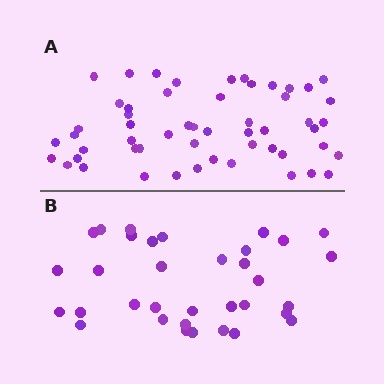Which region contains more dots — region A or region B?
Region A (the top region) has more dots.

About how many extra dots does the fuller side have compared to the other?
Region A has approximately 20 more dots than region B.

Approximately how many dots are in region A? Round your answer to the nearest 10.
About 50 dots. (The exact count is 54, which rounds to 50.)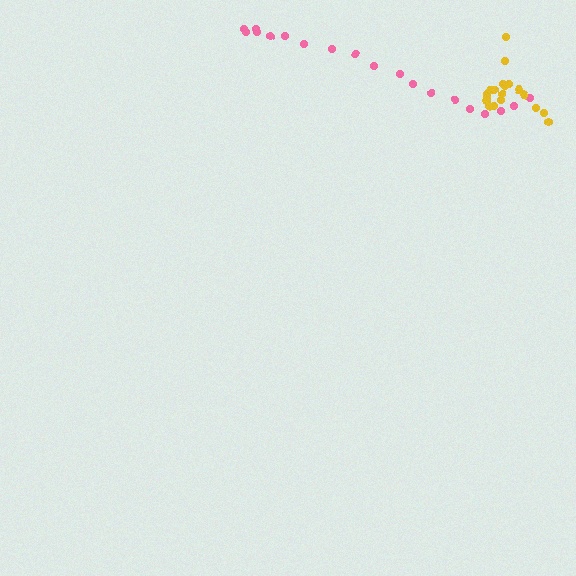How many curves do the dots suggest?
There are 2 distinct paths.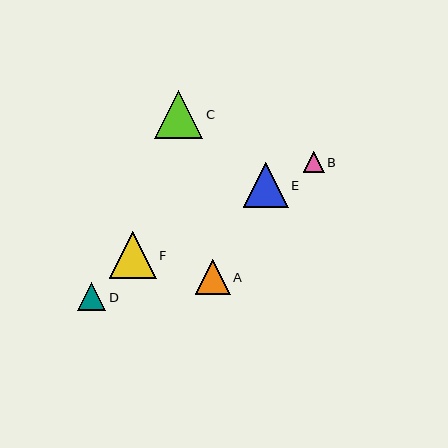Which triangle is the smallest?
Triangle B is the smallest with a size of approximately 21 pixels.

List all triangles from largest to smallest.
From largest to smallest: C, F, E, A, D, B.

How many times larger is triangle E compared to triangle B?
Triangle E is approximately 2.1 times the size of triangle B.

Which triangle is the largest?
Triangle C is the largest with a size of approximately 48 pixels.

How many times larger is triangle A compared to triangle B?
Triangle A is approximately 1.7 times the size of triangle B.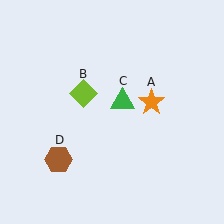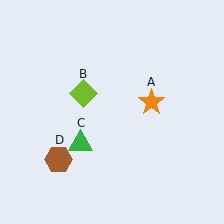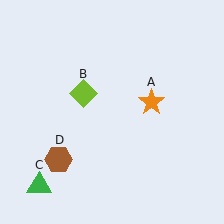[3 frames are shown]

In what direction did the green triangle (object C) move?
The green triangle (object C) moved down and to the left.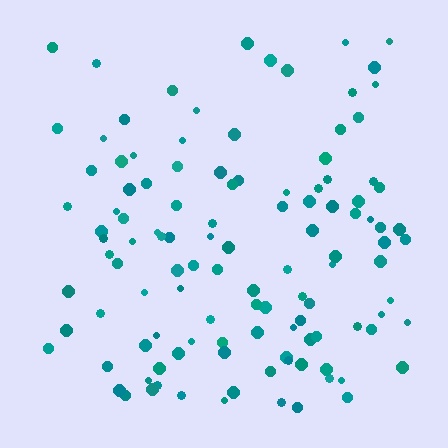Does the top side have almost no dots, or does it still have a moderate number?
Still a moderate number, just noticeably fewer than the bottom.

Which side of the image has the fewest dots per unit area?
The top.